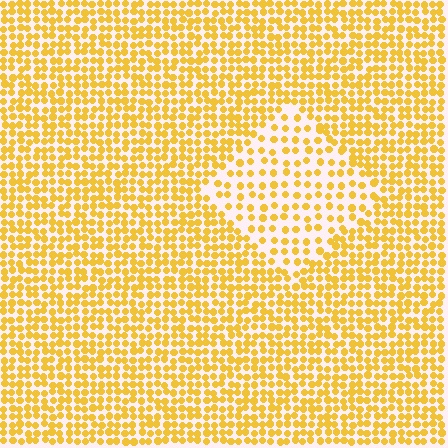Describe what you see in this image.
The image contains small yellow elements arranged at two different densities. A diamond-shaped region is visible where the elements are less densely packed than the surrounding area.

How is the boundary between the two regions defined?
The boundary is defined by a change in element density (approximately 1.9x ratio). All elements are the same color, size, and shape.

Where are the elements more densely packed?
The elements are more densely packed outside the diamond boundary.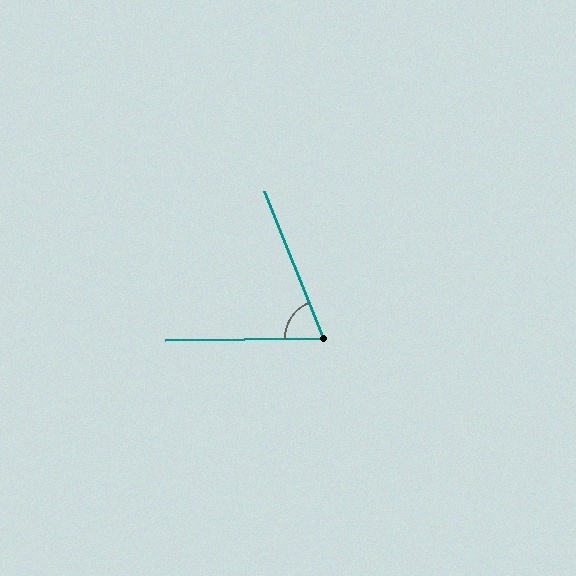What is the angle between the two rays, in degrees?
Approximately 69 degrees.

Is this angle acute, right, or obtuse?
It is acute.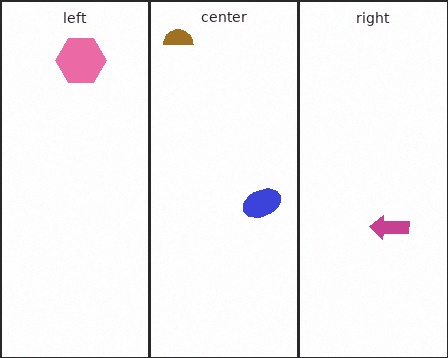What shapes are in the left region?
The pink hexagon.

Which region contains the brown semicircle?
The center region.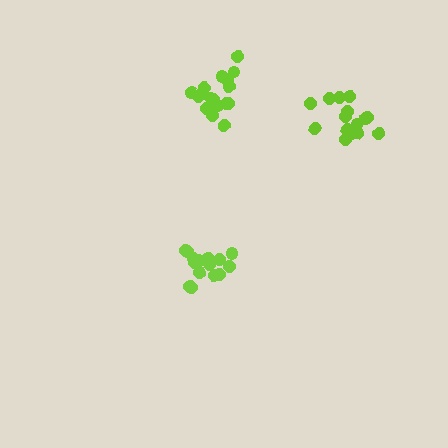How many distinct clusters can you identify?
There are 3 distinct clusters.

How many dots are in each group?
Group 1: 16 dots, Group 2: 15 dots, Group 3: 17 dots (48 total).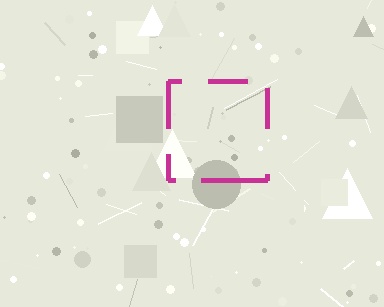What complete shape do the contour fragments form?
The contour fragments form a square.